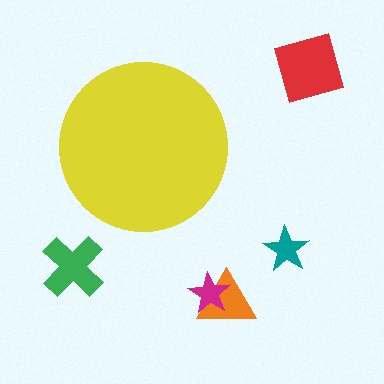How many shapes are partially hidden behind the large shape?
0 shapes are partially hidden.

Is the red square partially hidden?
No, the red square is fully visible.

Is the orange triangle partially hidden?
No, the orange triangle is fully visible.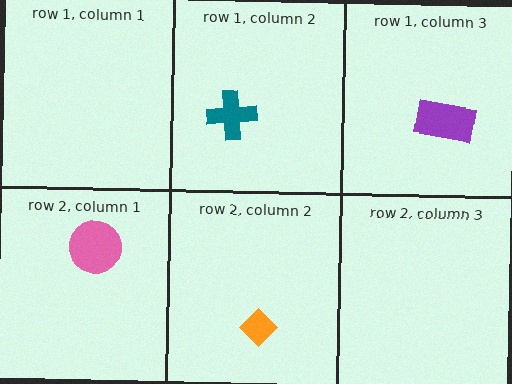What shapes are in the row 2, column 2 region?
The orange diamond.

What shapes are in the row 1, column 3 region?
The purple rectangle.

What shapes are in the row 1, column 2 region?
The teal cross.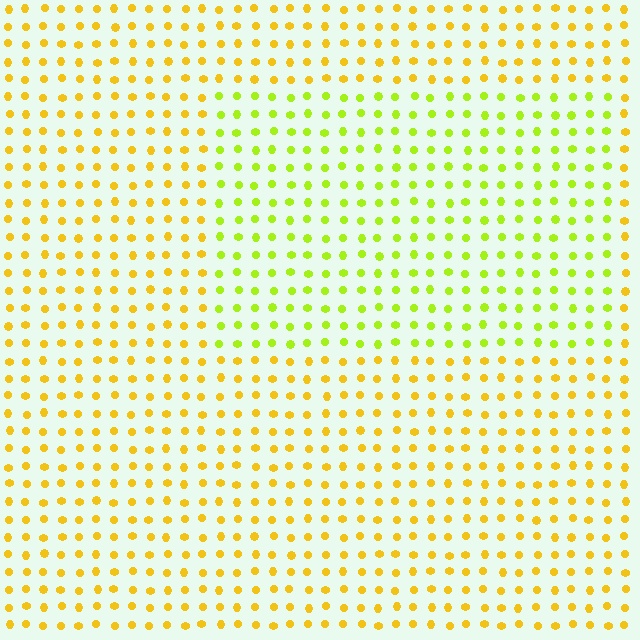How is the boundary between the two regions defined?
The boundary is defined purely by a slight shift in hue (about 35 degrees). Spacing, size, and orientation are identical on both sides.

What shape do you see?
I see a rectangle.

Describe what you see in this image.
The image is filled with small yellow elements in a uniform arrangement. A rectangle-shaped region is visible where the elements are tinted to a slightly different hue, forming a subtle color boundary.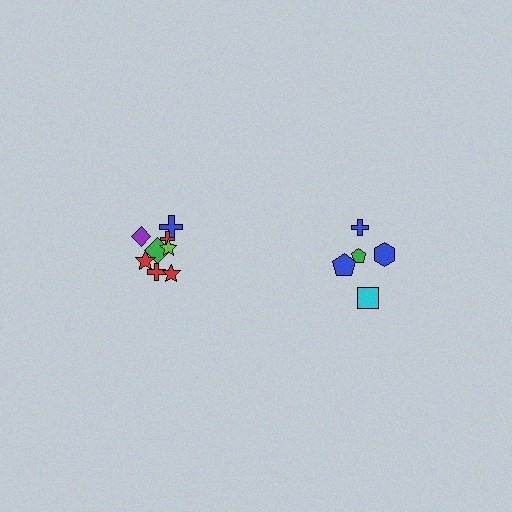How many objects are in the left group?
There are 8 objects.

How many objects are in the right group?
There are 5 objects.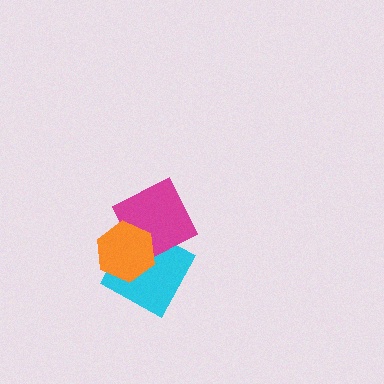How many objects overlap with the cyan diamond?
2 objects overlap with the cyan diamond.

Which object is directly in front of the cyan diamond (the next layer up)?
The magenta diamond is directly in front of the cyan diamond.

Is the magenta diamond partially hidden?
Yes, it is partially covered by another shape.